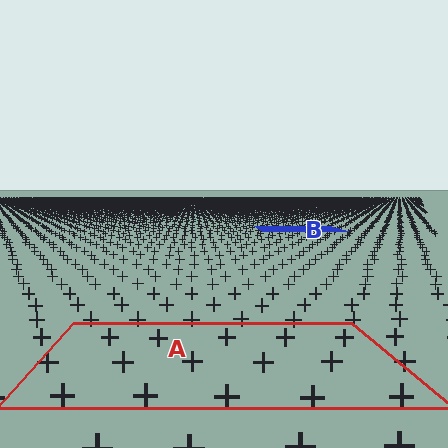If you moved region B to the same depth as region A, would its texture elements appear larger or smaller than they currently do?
They would appear larger. At a closer depth, the same texture elements are projected at a bigger on-screen size.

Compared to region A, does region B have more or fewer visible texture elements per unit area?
Region B has more texture elements per unit area — they are packed more densely because it is farther away.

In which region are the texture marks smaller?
The texture marks are smaller in region B, because it is farther away.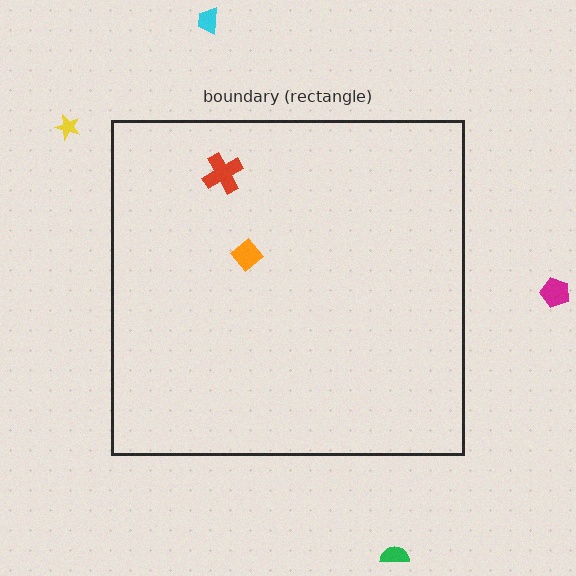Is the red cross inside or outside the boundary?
Inside.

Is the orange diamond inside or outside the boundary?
Inside.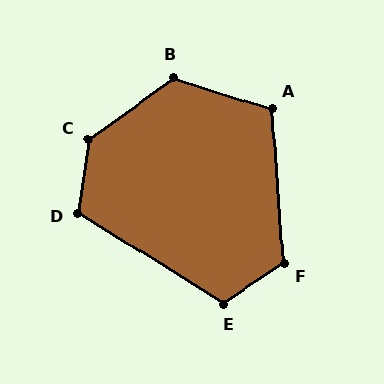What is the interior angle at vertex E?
Approximately 114 degrees (obtuse).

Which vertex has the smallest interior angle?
A, at approximately 111 degrees.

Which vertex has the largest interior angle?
C, at approximately 134 degrees.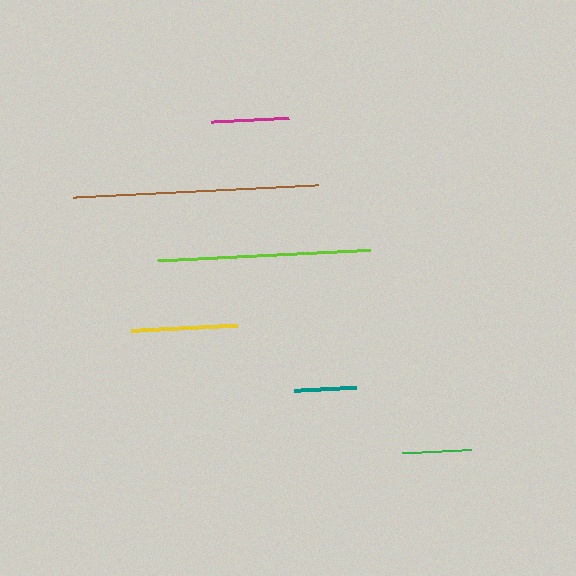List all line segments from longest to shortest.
From longest to shortest: brown, lime, yellow, magenta, green, teal.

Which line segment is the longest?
The brown line is the longest at approximately 245 pixels.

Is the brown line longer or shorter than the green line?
The brown line is longer than the green line.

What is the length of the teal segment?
The teal segment is approximately 62 pixels long.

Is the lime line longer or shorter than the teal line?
The lime line is longer than the teal line.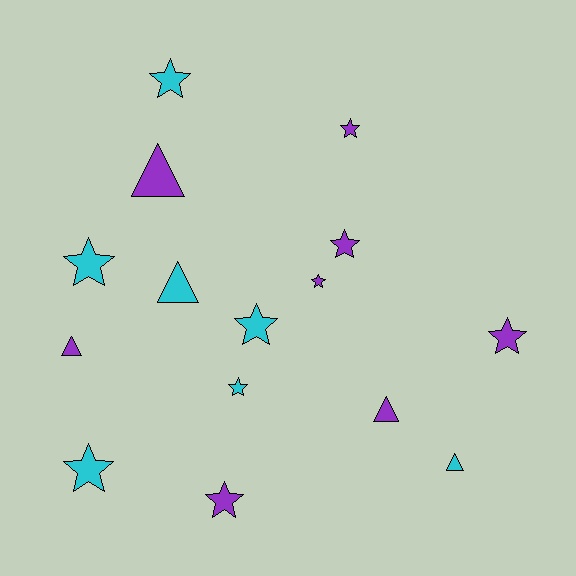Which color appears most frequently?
Purple, with 8 objects.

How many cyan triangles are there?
There are 2 cyan triangles.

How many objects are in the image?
There are 15 objects.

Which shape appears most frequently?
Star, with 10 objects.